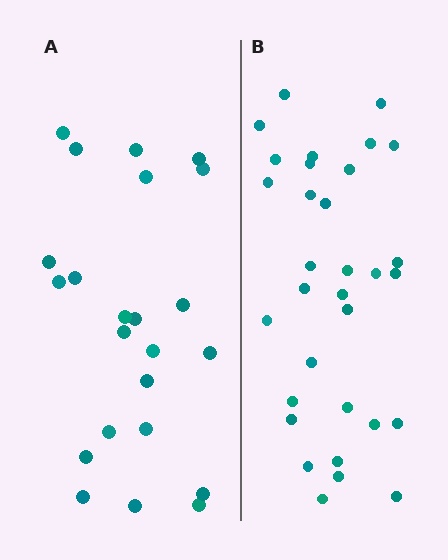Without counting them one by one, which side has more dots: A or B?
Region B (the right region) has more dots.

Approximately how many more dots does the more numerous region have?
Region B has roughly 8 or so more dots than region A.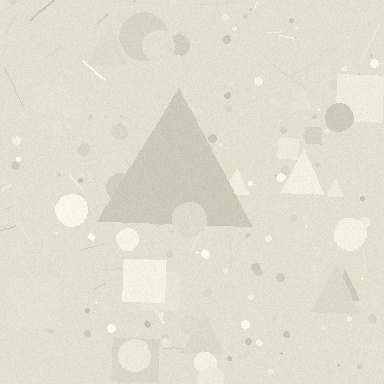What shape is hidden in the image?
A triangle is hidden in the image.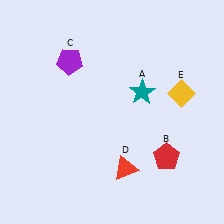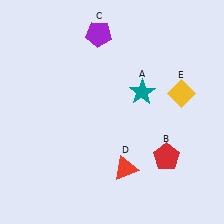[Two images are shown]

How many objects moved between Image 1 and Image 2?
1 object moved between the two images.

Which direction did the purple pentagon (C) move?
The purple pentagon (C) moved right.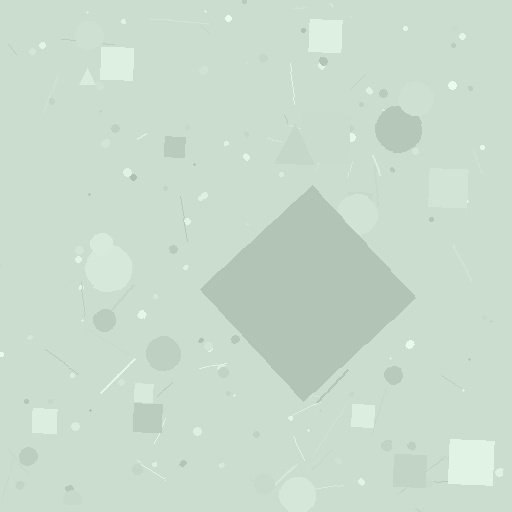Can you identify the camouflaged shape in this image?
The camouflaged shape is a diamond.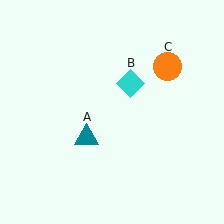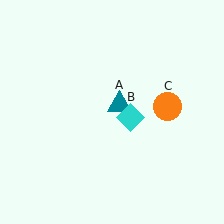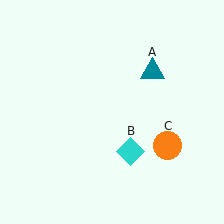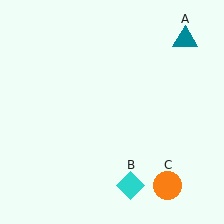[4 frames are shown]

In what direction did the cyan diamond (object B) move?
The cyan diamond (object B) moved down.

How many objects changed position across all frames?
3 objects changed position: teal triangle (object A), cyan diamond (object B), orange circle (object C).